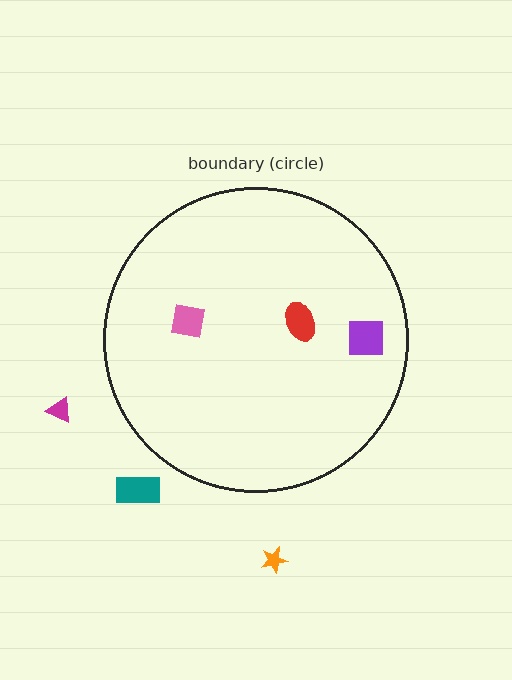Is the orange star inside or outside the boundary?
Outside.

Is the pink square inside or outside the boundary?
Inside.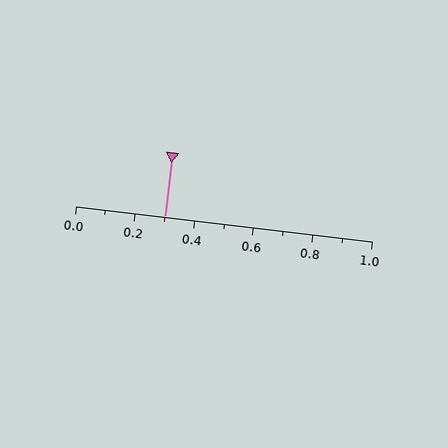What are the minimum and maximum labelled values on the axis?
The axis runs from 0.0 to 1.0.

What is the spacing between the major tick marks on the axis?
The major ticks are spaced 0.2 apart.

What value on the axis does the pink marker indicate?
The marker indicates approximately 0.3.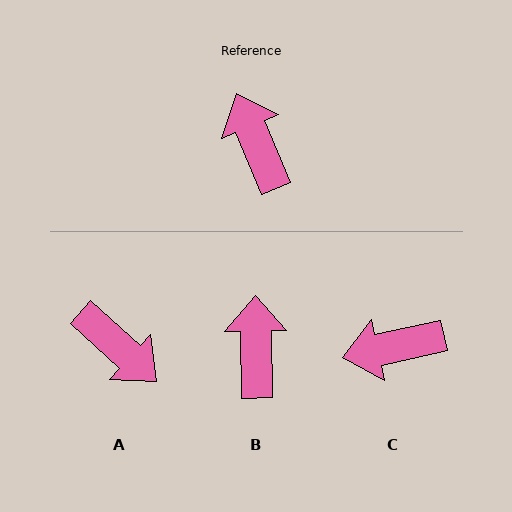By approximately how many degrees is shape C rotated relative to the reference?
Approximately 80 degrees counter-clockwise.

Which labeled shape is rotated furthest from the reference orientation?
A, about 155 degrees away.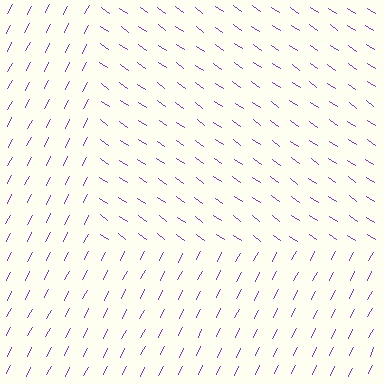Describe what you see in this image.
The image is filled with small purple line segments. A rectangle region in the image has lines oriented differently from the surrounding lines, creating a visible texture boundary.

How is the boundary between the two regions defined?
The boundary is defined purely by a change in line orientation (approximately 81 degrees difference). All lines are the same color and thickness.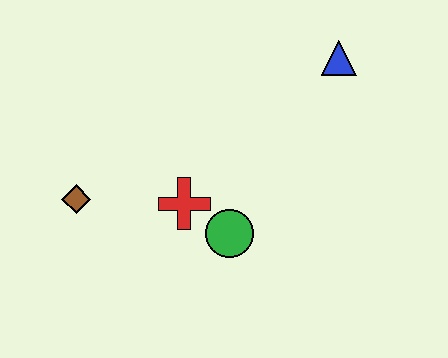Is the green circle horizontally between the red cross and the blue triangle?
Yes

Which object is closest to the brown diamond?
The red cross is closest to the brown diamond.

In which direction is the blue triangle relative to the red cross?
The blue triangle is to the right of the red cross.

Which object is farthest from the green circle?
The blue triangle is farthest from the green circle.